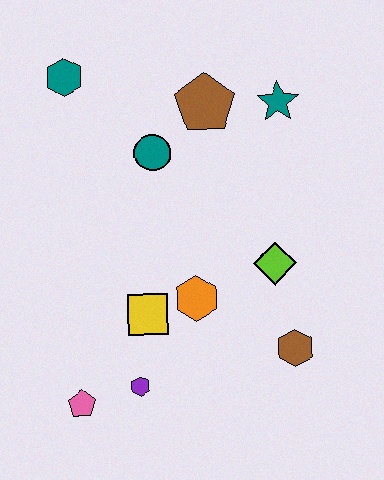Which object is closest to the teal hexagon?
The teal circle is closest to the teal hexagon.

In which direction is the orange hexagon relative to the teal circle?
The orange hexagon is below the teal circle.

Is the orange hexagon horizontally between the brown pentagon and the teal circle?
Yes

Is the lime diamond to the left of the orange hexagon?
No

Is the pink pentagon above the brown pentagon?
No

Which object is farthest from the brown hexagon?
The teal hexagon is farthest from the brown hexagon.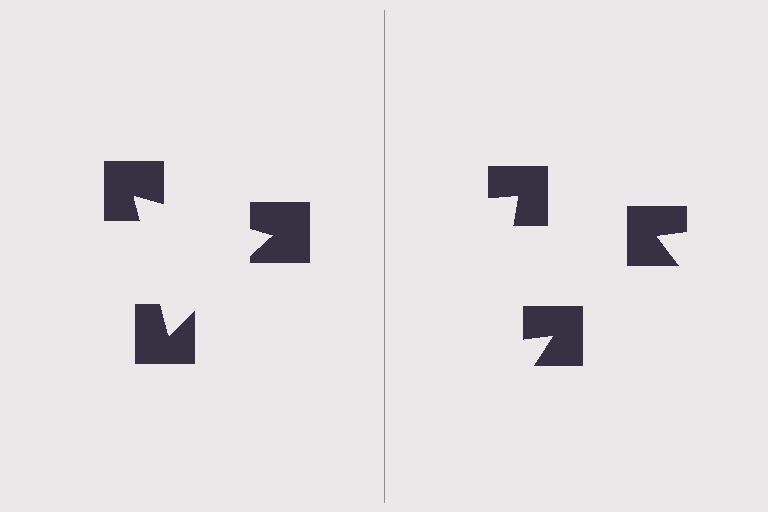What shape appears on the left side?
An illusory triangle.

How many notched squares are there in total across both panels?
6 — 3 on each side.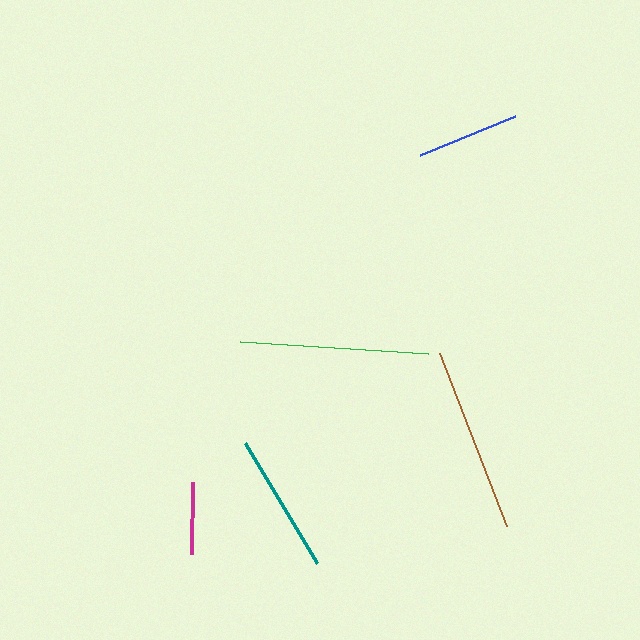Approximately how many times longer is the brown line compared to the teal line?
The brown line is approximately 1.3 times the length of the teal line.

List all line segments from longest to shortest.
From longest to shortest: green, brown, teal, blue, magenta.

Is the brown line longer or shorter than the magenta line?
The brown line is longer than the magenta line.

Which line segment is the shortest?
The magenta line is the shortest at approximately 73 pixels.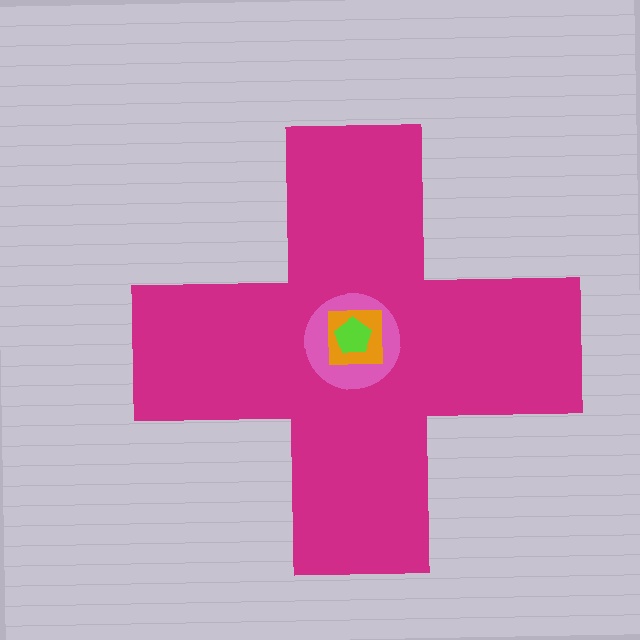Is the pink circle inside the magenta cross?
Yes.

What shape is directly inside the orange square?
The lime pentagon.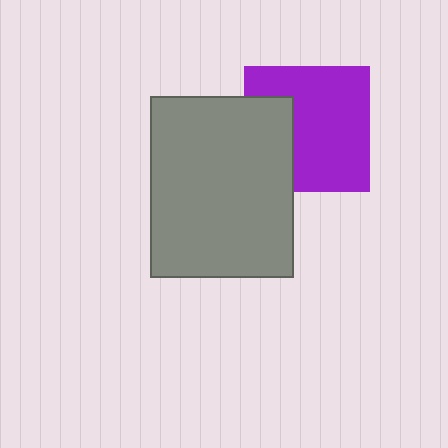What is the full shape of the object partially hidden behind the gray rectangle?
The partially hidden object is a purple square.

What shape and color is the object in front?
The object in front is a gray rectangle.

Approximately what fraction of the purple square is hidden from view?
Roughly 30% of the purple square is hidden behind the gray rectangle.